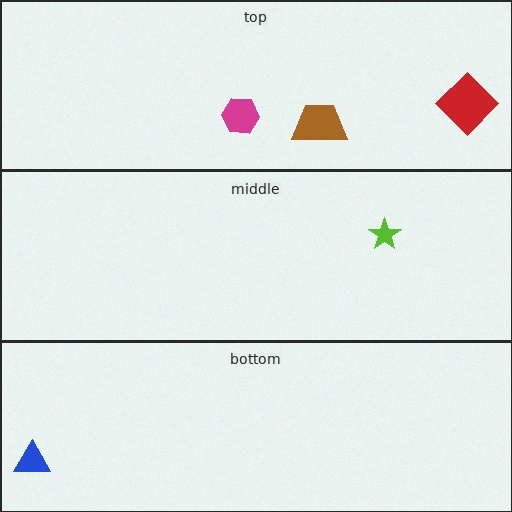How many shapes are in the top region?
3.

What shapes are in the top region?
The brown trapezoid, the red diamond, the magenta hexagon.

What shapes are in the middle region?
The lime star.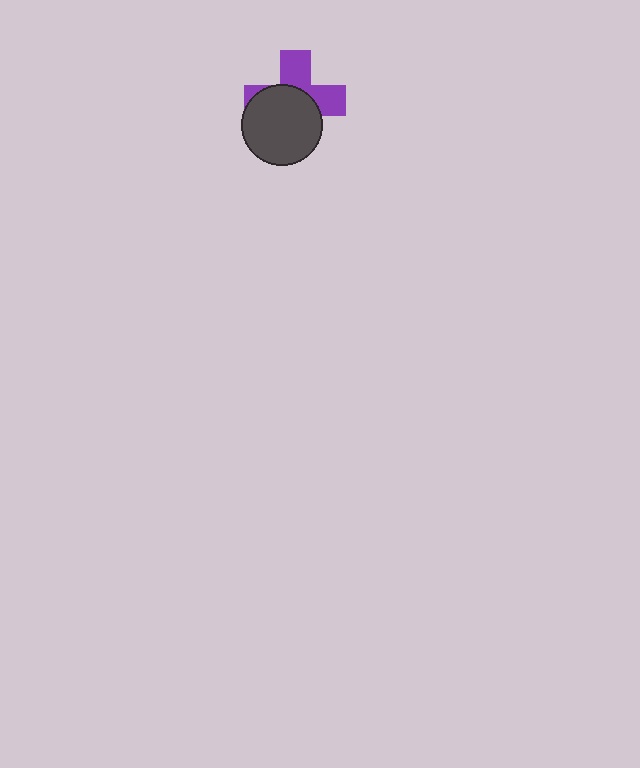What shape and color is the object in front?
The object in front is a dark gray circle.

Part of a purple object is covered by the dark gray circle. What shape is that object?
It is a cross.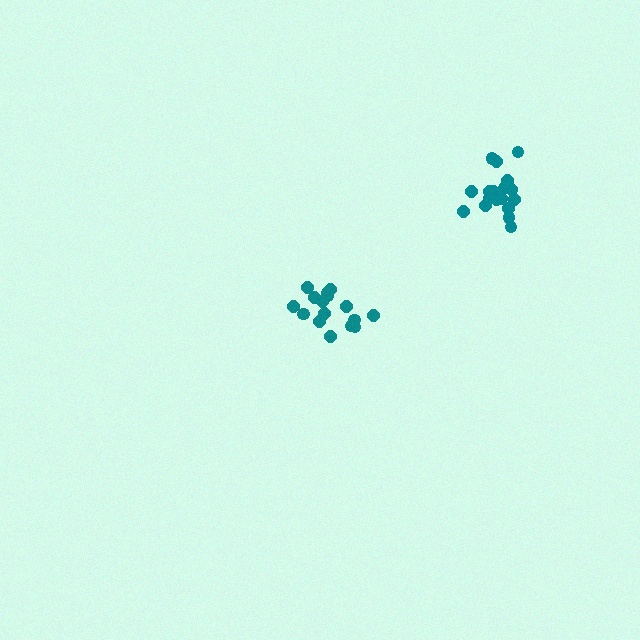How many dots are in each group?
Group 1: 18 dots, Group 2: 16 dots (34 total).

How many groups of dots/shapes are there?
There are 2 groups.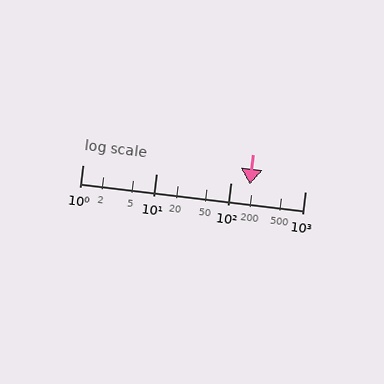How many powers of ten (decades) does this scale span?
The scale spans 3 decades, from 1 to 1000.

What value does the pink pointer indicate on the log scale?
The pointer indicates approximately 180.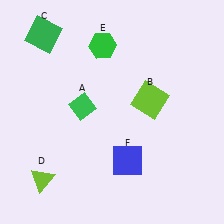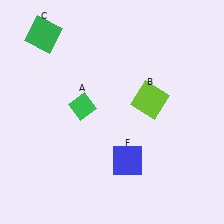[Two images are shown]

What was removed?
The lime triangle (D), the green hexagon (E) were removed in Image 2.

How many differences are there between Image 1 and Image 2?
There are 2 differences between the two images.